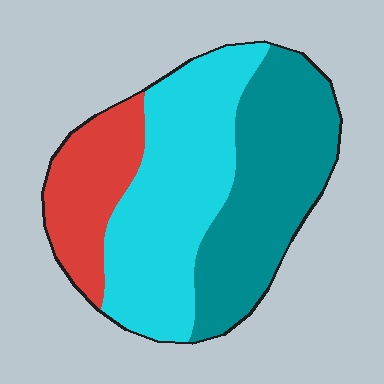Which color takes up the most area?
Cyan, at roughly 40%.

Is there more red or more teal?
Teal.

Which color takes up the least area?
Red, at roughly 20%.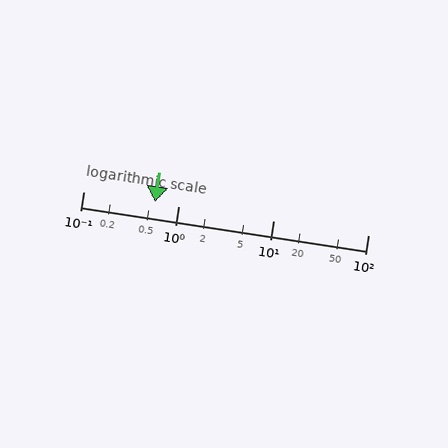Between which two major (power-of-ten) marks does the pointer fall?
The pointer is between 0.1 and 1.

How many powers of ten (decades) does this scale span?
The scale spans 3 decades, from 0.1 to 100.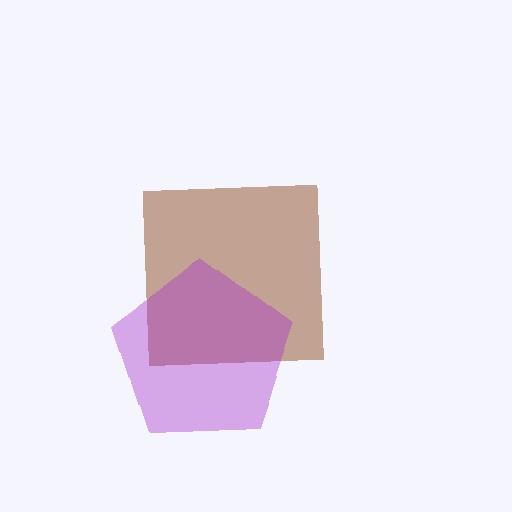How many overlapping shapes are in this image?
There are 2 overlapping shapes in the image.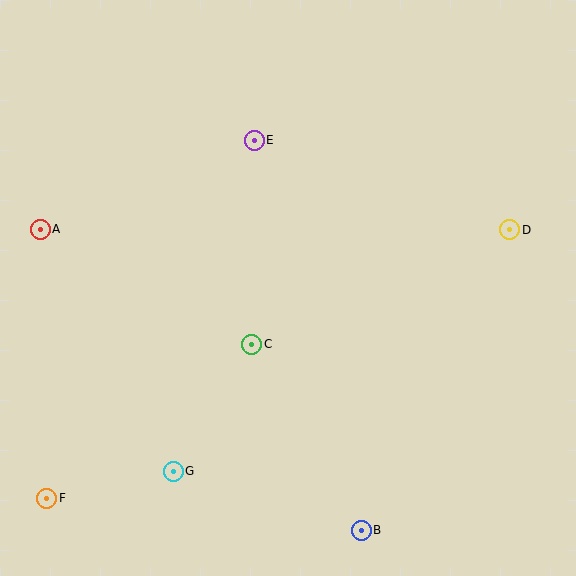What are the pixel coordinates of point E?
Point E is at (254, 140).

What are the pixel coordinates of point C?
Point C is at (252, 344).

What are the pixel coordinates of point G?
Point G is at (173, 471).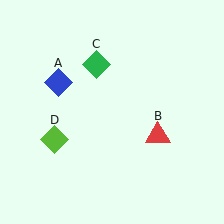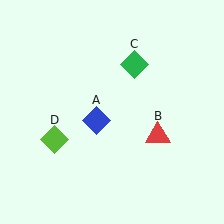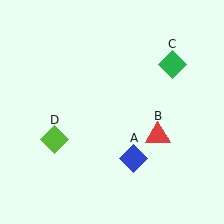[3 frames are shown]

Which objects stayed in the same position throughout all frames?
Red triangle (object B) and lime diamond (object D) remained stationary.